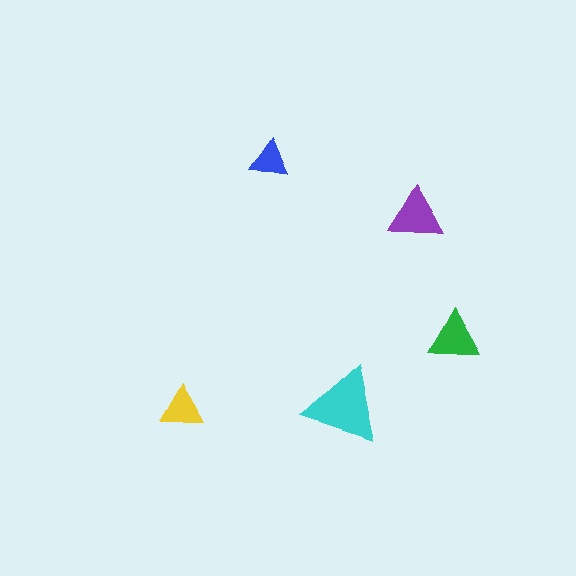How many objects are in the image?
There are 5 objects in the image.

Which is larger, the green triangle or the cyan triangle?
The cyan one.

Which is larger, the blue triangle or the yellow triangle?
The yellow one.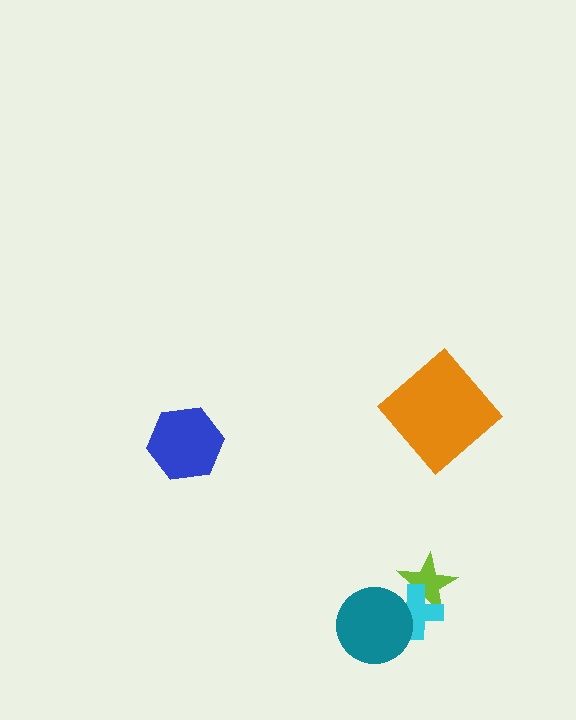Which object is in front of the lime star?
The cyan cross is in front of the lime star.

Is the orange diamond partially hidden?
No, no other shape covers it.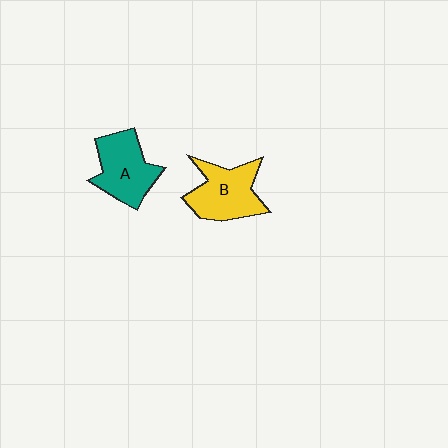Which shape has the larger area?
Shape B (yellow).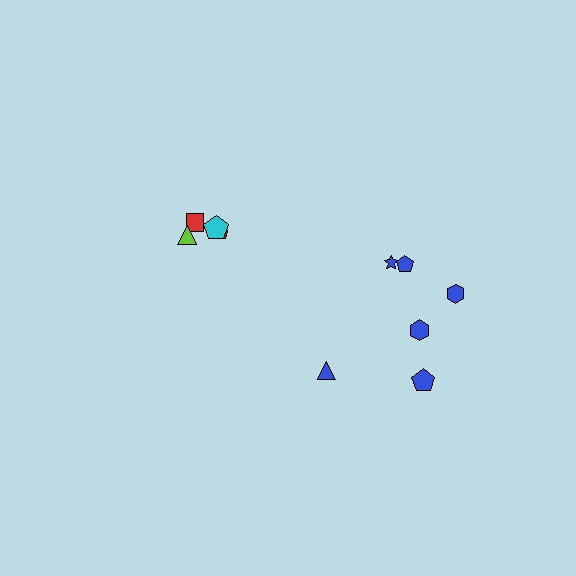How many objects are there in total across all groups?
There are 10 objects.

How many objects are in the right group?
There are 6 objects.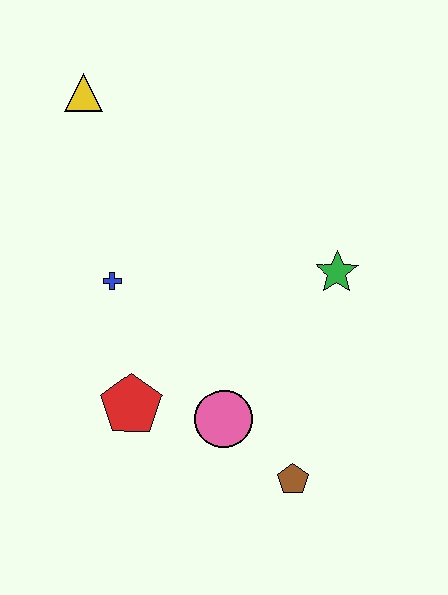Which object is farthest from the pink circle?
The yellow triangle is farthest from the pink circle.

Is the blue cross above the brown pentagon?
Yes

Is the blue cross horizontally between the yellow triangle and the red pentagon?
Yes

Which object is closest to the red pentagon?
The pink circle is closest to the red pentagon.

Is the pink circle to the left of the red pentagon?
No